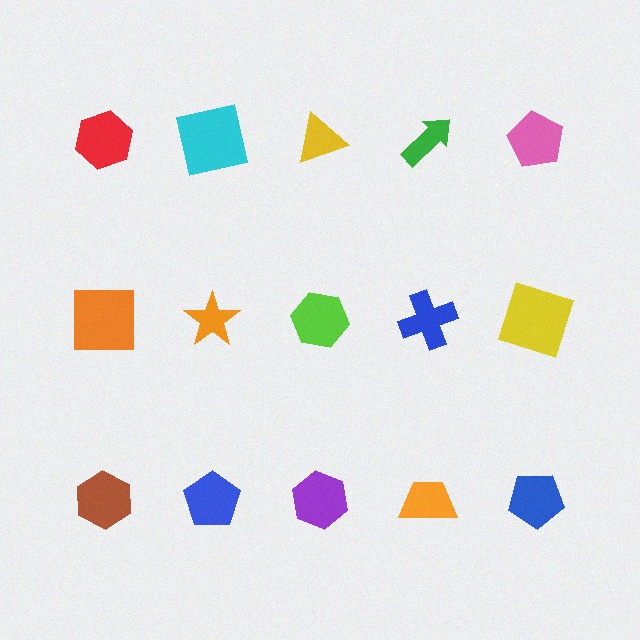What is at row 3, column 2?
A blue pentagon.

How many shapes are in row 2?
5 shapes.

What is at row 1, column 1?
A red hexagon.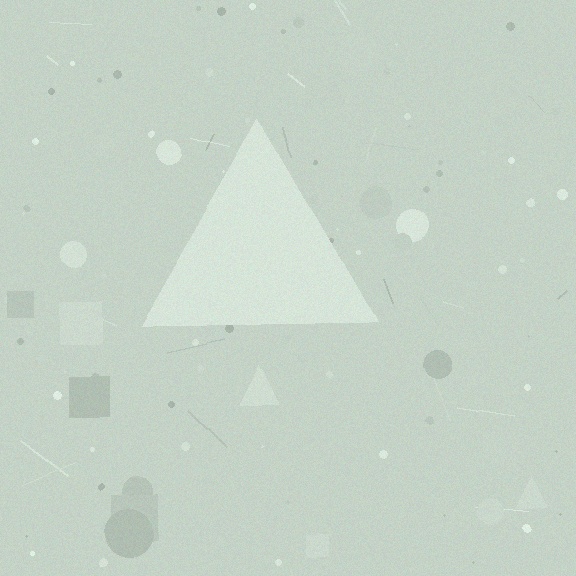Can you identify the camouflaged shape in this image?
The camouflaged shape is a triangle.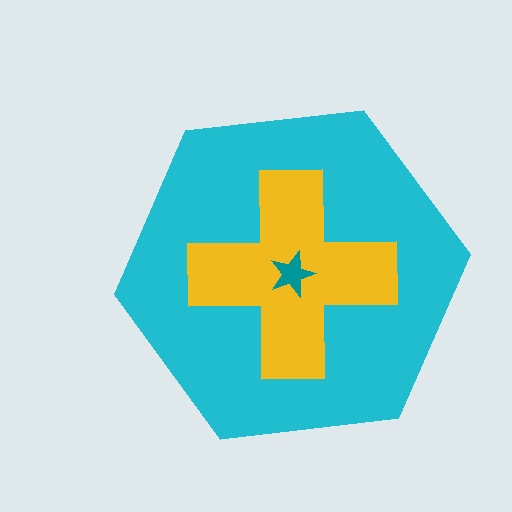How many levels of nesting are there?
3.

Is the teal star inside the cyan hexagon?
Yes.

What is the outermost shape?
The cyan hexagon.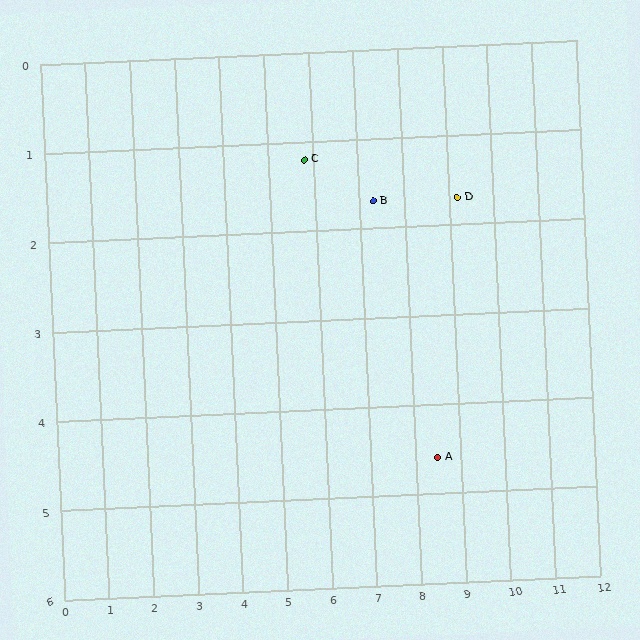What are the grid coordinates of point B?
Point B is at approximately (7.3, 1.7).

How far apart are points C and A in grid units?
Points C and A are about 4.3 grid units apart.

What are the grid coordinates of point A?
Point A is at approximately (8.5, 4.6).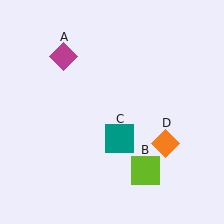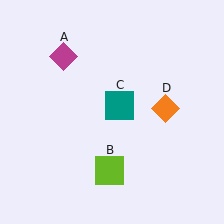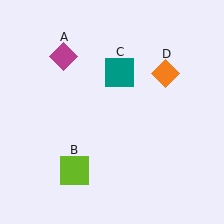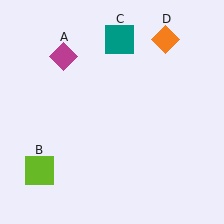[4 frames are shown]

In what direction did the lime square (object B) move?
The lime square (object B) moved left.